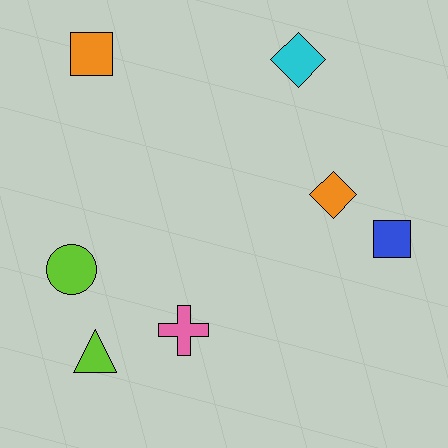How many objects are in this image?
There are 7 objects.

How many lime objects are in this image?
There are 2 lime objects.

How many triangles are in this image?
There is 1 triangle.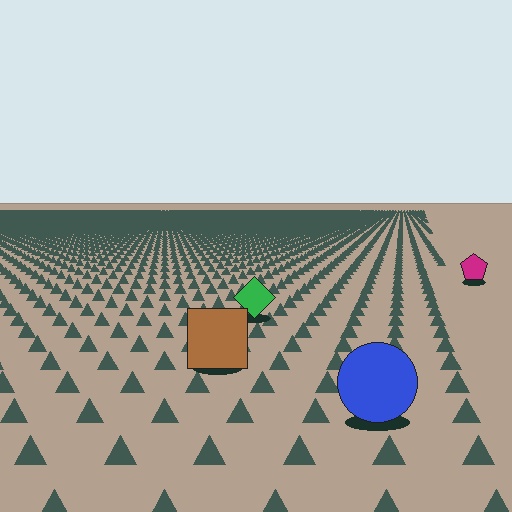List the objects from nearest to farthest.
From nearest to farthest: the blue circle, the brown square, the green diamond, the magenta pentagon.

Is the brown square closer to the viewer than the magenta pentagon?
Yes. The brown square is closer — you can tell from the texture gradient: the ground texture is coarser near it.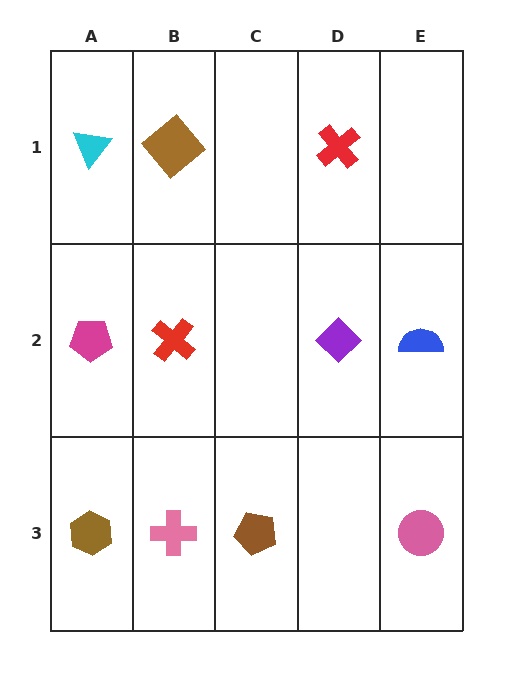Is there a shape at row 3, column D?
No, that cell is empty.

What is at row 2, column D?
A purple diamond.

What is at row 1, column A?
A cyan triangle.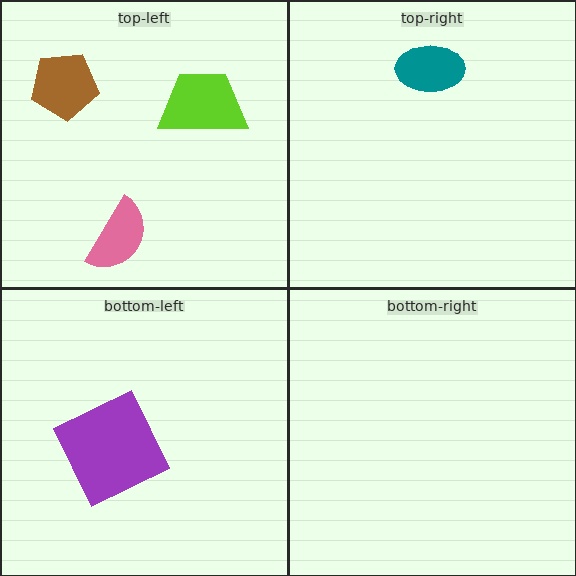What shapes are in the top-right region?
The teal ellipse.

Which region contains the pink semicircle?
The top-left region.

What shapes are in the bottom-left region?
The purple square.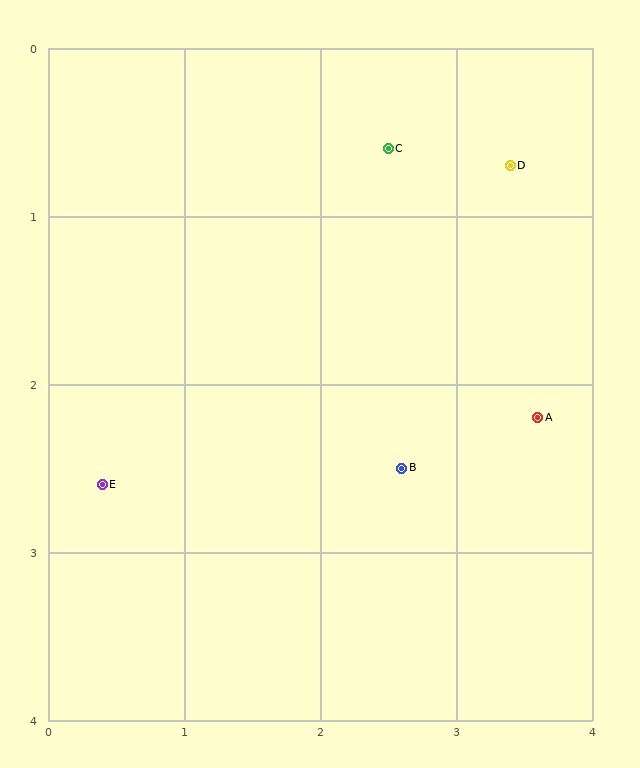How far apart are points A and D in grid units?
Points A and D are about 1.5 grid units apart.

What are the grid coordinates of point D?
Point D is at approximately (3.4, 0.7).